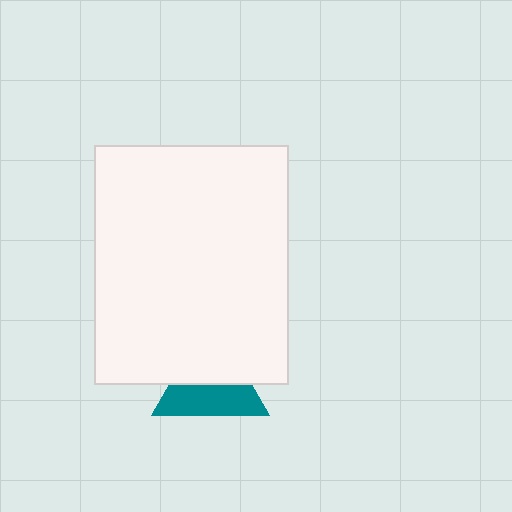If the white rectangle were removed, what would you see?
You would see the complete teal triangle.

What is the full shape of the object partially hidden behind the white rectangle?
The partially hidden object is a teal triangle.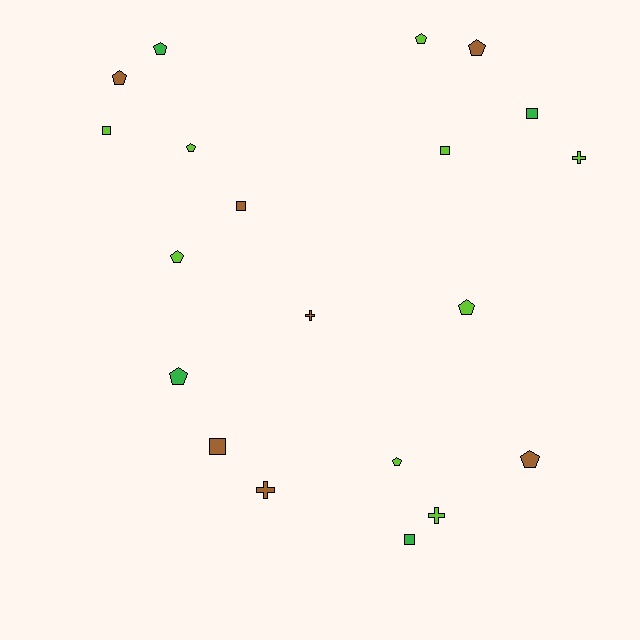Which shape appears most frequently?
Pentagon, with 10 objects.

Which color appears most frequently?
Lime, with 9 objects.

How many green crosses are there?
There are no green crosses.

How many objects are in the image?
There are 20 objects.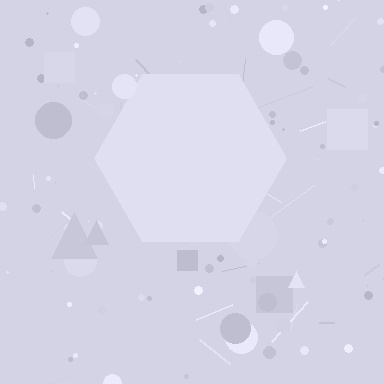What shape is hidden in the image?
A hexagon is hidden in the image.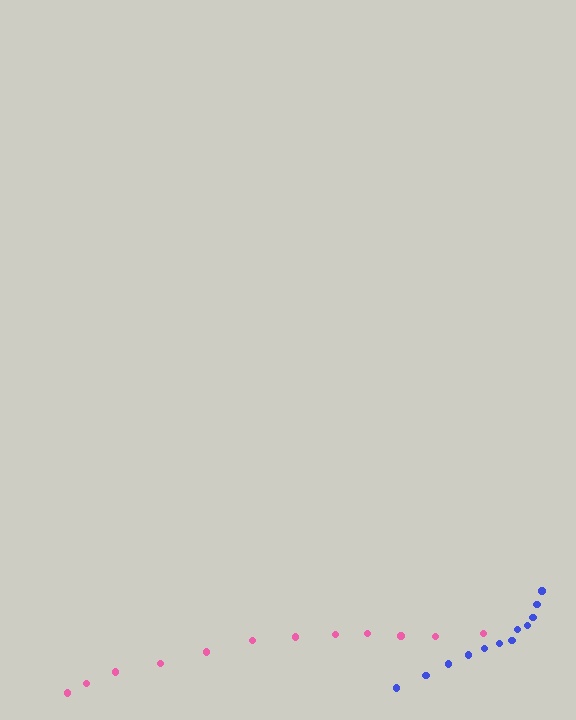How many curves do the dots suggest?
There are 2 distinct paths.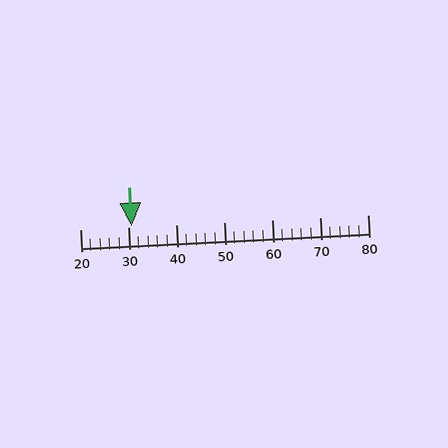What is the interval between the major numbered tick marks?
The major tick marks are spaced 10 units apart.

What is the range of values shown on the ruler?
The ruler shows values from 20 to 80.